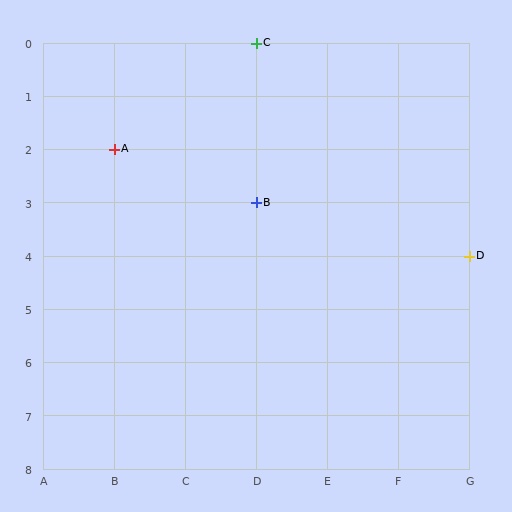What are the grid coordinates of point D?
Point D is at grid coordinates (G, 4).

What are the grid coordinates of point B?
Point B is at grid coordinates (D, 3).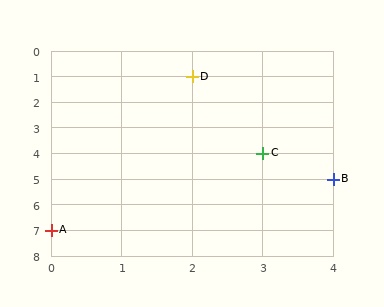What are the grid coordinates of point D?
Point D is at grid coordinates (2, 1).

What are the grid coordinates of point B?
Point B is at grid coordinates (4, 5).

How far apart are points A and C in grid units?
Points A and C are 3 columns and 3 rows apart (about 4.2 grid units diagonally).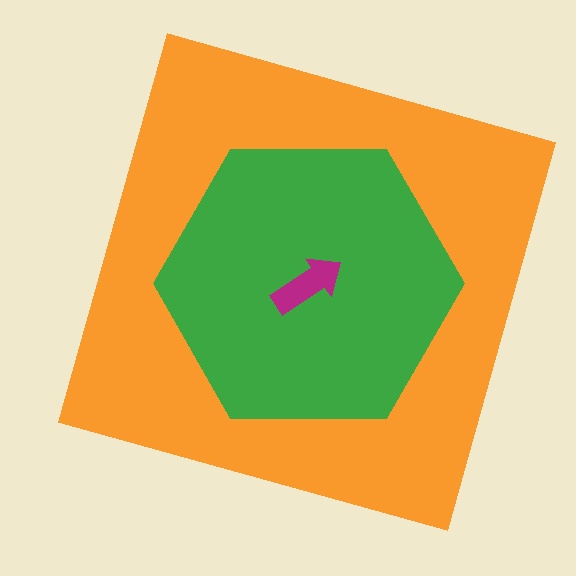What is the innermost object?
The magenta arrow.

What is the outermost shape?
The orange square.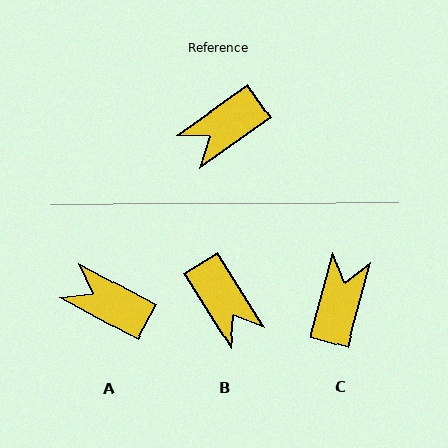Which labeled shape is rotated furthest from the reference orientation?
C, about 141 degrees away.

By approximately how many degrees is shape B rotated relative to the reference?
Approximately 86 degrees counter-clockwise.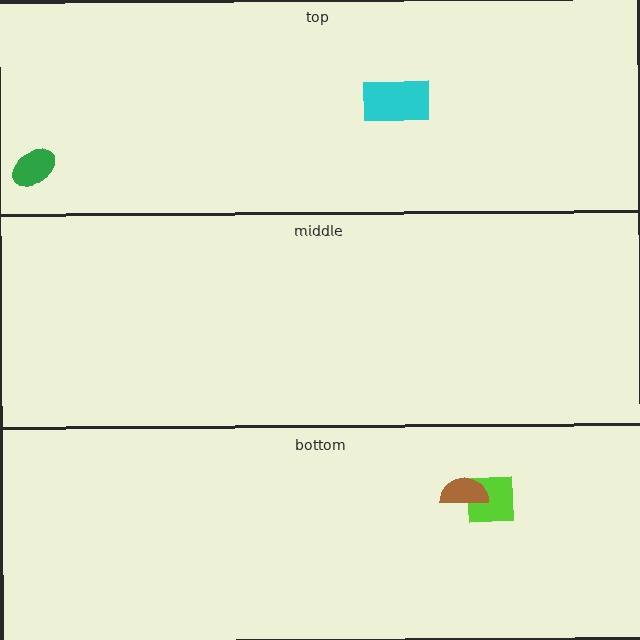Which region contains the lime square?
The bottom region.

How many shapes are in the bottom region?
2.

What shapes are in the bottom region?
The lime square, the brown semicircle.